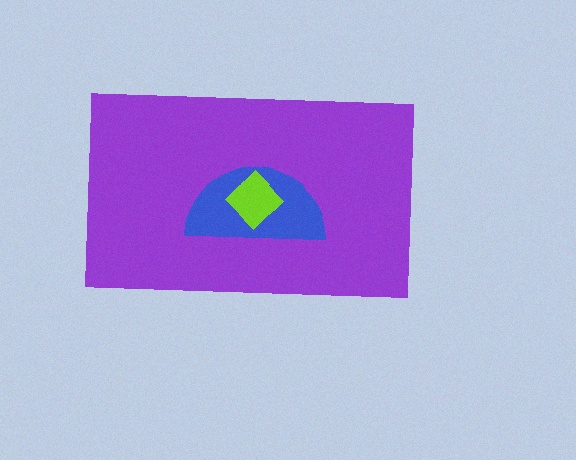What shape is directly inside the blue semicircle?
The lime diamond.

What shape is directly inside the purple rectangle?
The blue semicircle.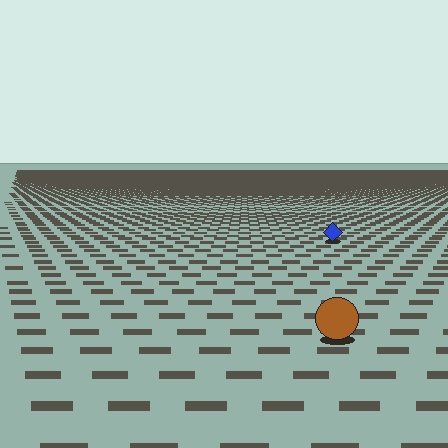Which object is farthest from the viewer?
The blue diamond is farthest from the viewer. It appears smaller and the ground texture around it is denser.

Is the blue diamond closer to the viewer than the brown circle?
No. The brown circle is closer — you can tell from the texture gradient: the ground texture is coarser near it.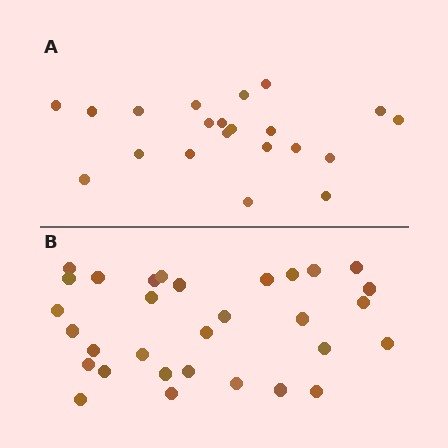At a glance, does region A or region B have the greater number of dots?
Region B (the bottom region) has more dots.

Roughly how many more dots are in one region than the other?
Region B has roughly 10 or so more dots than region A.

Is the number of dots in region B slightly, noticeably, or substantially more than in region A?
Region B has substantially more. The ratio is roughly 1.5 to 1.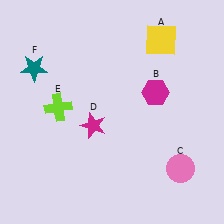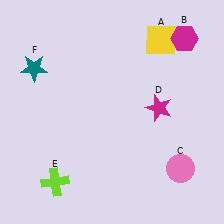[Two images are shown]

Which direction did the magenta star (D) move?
The magenta star (D) moved right.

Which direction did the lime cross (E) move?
The lime cross (E) moved down.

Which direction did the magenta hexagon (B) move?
The magenta hexagon (B) moved up.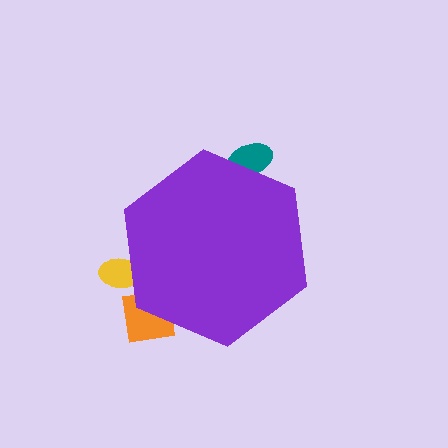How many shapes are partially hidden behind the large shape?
3 shapes are partially hidden.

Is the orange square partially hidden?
Yes, the orange square is partially hidden behind the purple hexagon.